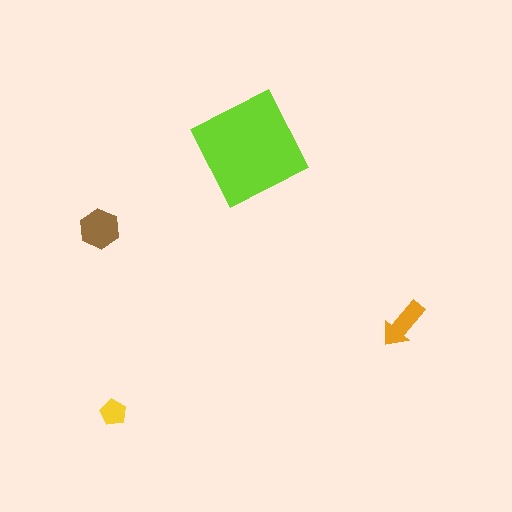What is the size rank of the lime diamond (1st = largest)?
1st.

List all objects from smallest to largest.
The yellow pentagon, the orange arrow, the brown hexagon, the lime diamond.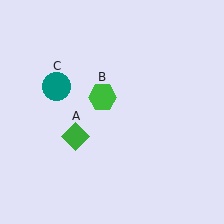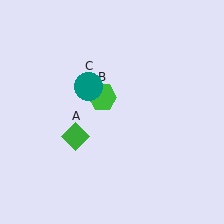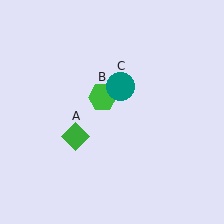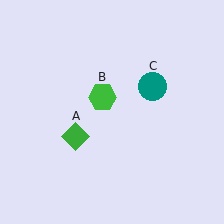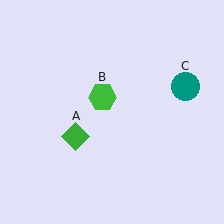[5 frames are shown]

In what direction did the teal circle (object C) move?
The teal circle (object C) moved right.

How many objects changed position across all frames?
1 object changed position: teal circle (object C).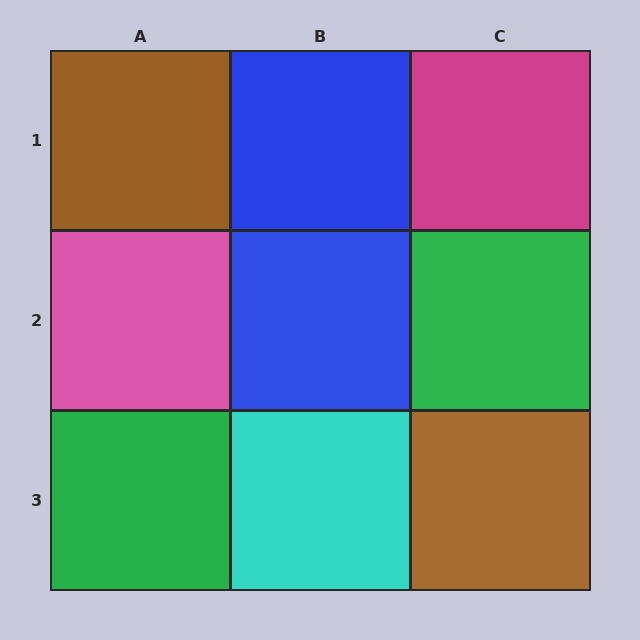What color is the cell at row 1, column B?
Blue.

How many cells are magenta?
1 cell is magenta.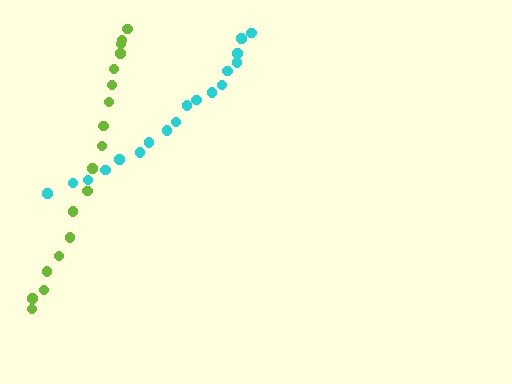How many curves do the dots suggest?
There are 2 distinct paths.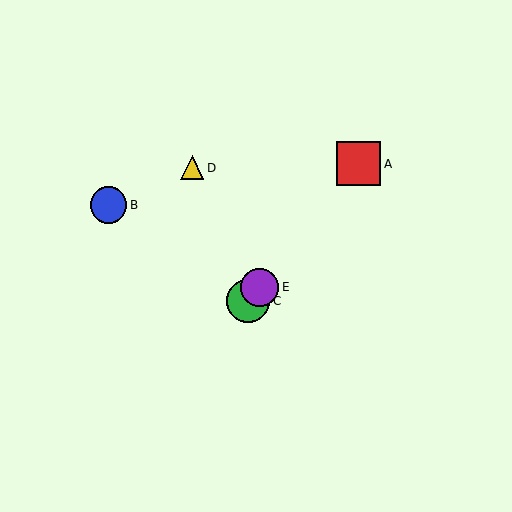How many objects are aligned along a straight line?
3 objects (A, C, E) are aligned along a straight line.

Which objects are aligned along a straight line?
Objects A, C, E are aligned along a straight line.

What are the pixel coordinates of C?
Object C is at (248, 301).